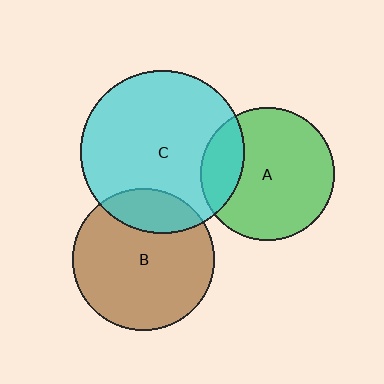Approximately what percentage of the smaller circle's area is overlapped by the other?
Approximately 20%.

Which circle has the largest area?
Circle C (cyan).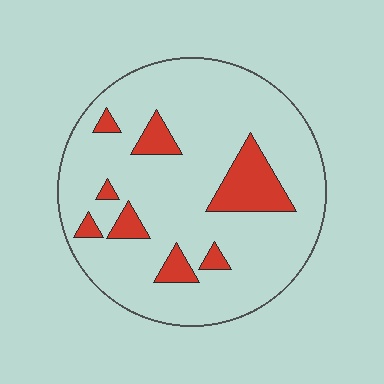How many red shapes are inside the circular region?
8.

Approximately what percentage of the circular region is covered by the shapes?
Approximately 15%.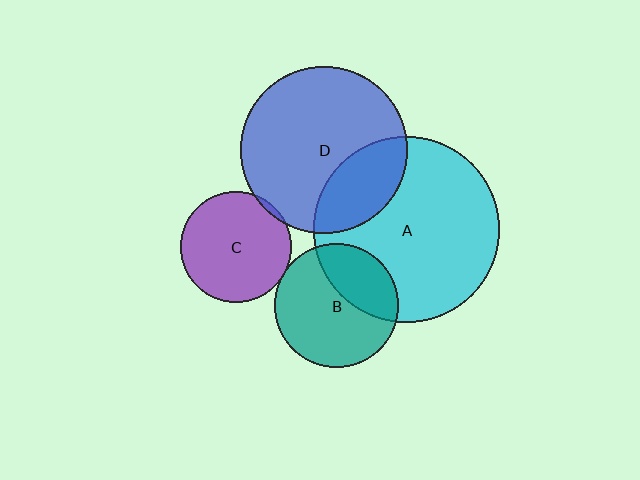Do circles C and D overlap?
Yes.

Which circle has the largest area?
Circle A (cyan).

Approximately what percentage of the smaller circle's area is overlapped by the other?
Approximately 5%.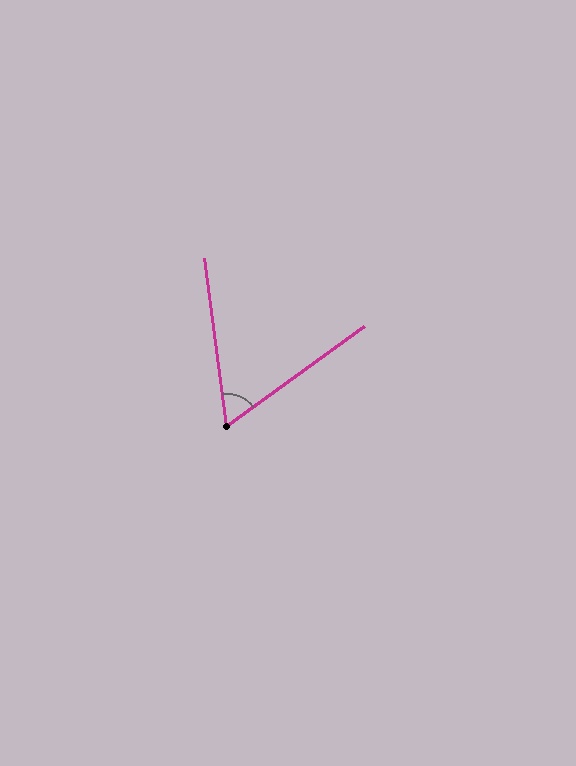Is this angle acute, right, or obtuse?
It is acute.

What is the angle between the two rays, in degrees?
Approximately 62 degrees.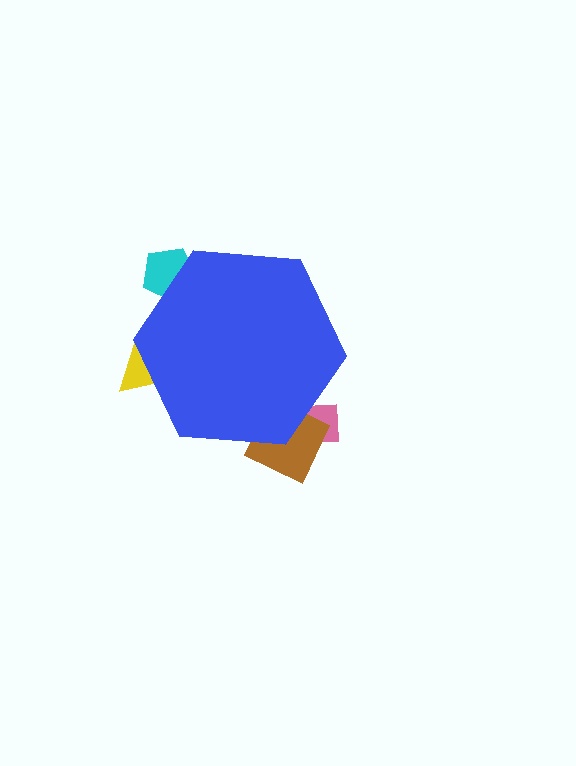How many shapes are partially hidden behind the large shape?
4 shapes are partially hidden.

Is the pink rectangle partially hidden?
Yes, the pink rectangle is partially hidden behind the blue hexagon.